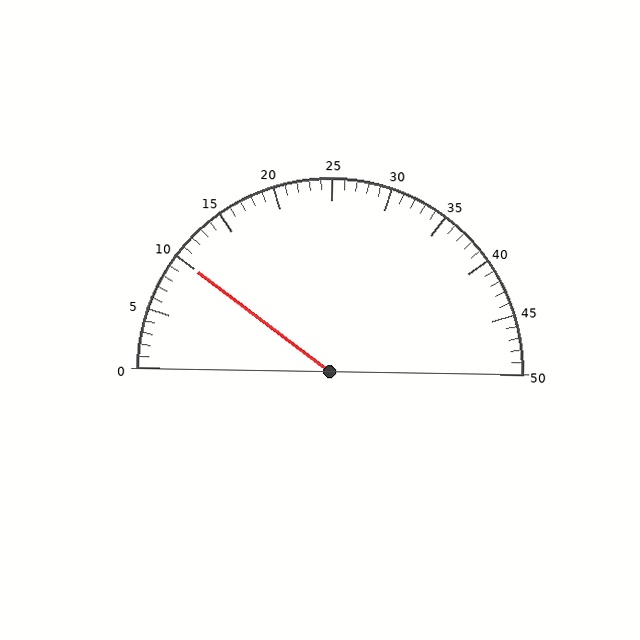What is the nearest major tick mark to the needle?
The nearest major tick mark is 10.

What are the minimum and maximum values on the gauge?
The gauge ranges from 0 to 50.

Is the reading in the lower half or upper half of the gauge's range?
The reading is in the lower half of the range (0 to 50).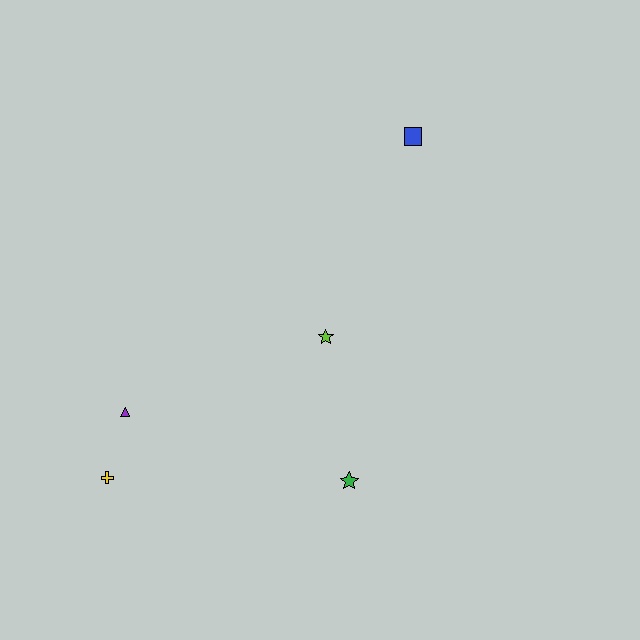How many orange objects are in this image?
There are no orange objects.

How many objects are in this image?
There are 5 objects.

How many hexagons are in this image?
There are no hexagons.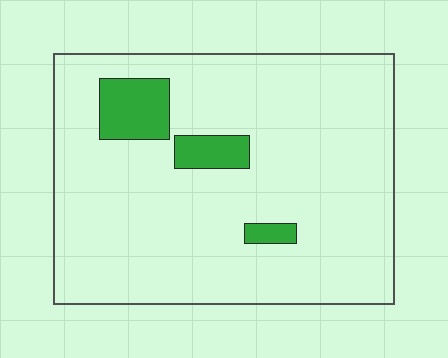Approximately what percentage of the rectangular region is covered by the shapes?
Approximately 10%.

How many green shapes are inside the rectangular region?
3.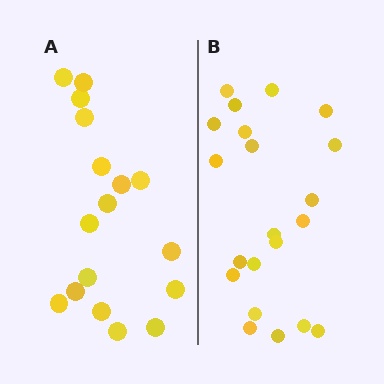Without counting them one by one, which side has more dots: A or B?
Region B (the right region) has more dots.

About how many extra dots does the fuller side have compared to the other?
Region B has about 4 more dots than region A.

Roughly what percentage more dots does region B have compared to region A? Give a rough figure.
About 25% more.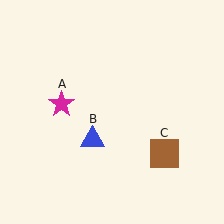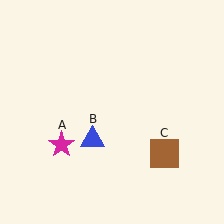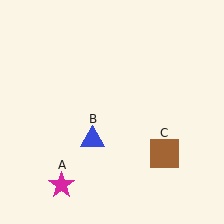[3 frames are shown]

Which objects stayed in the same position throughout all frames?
Blue triangle (object B) and brown square (object C) remained stationary.